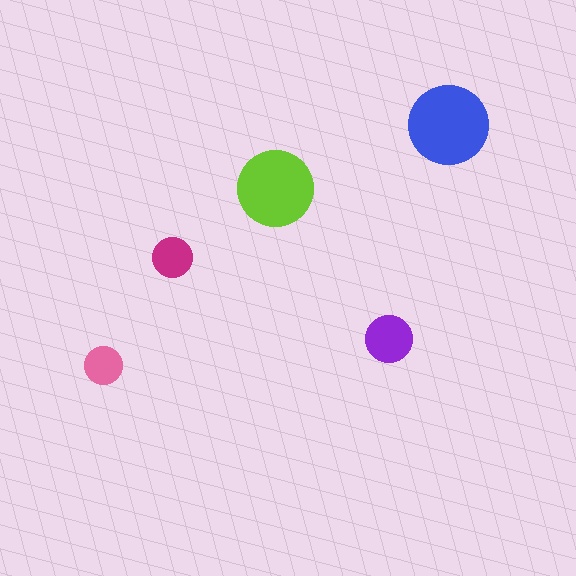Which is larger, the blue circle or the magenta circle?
The blue one.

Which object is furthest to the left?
The pink circle is leftmost.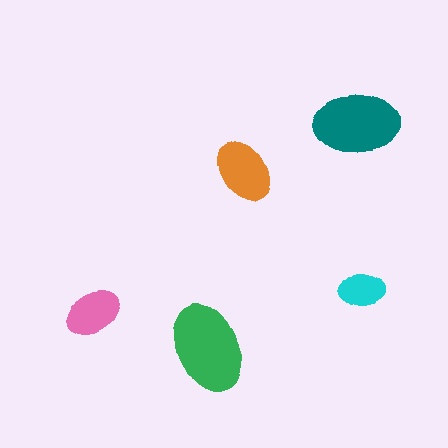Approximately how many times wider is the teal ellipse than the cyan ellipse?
About 2 times wider.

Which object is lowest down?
The green ellipse is bottommost.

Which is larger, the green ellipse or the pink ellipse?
The green one.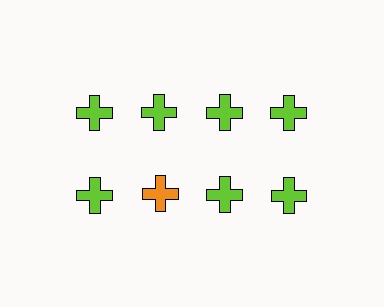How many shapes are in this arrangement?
There are 8 shapes arranged in a grid pattern.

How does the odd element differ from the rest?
It has a different color: orange instead of lime.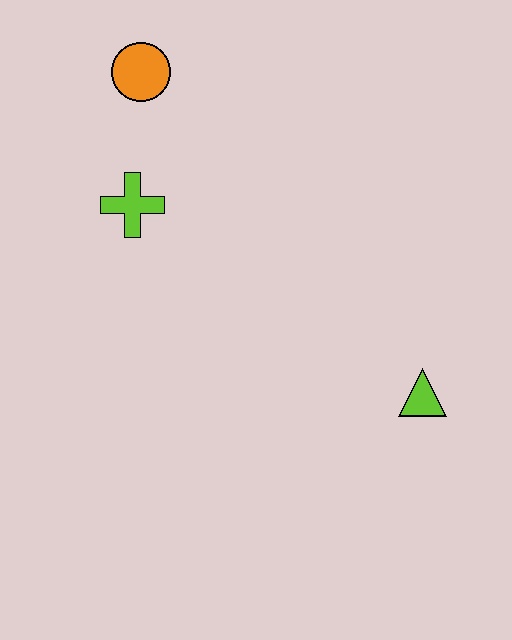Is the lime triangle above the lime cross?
No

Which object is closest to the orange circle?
The lime cross is closest to the orange circle.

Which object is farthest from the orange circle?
The lime triangle is farthest from the orange circle.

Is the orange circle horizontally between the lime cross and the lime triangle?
Yes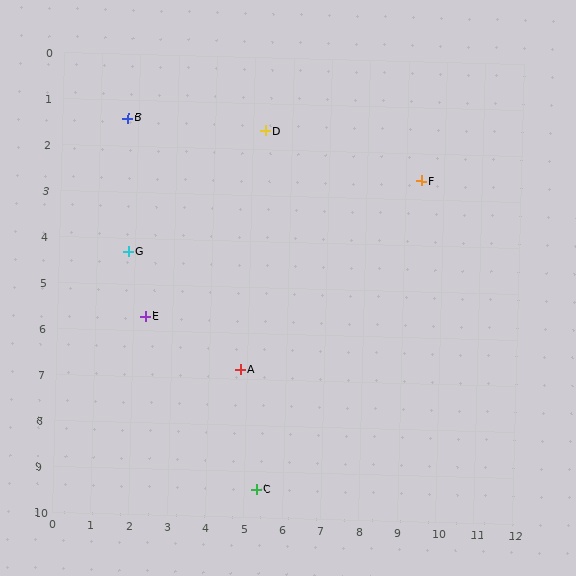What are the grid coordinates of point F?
Point F is at approximately (9.4, 2.6).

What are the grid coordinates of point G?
Point G is at approximately (1.8, 4.3).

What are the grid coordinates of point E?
Point E is at approximately (2.3, 5.7).